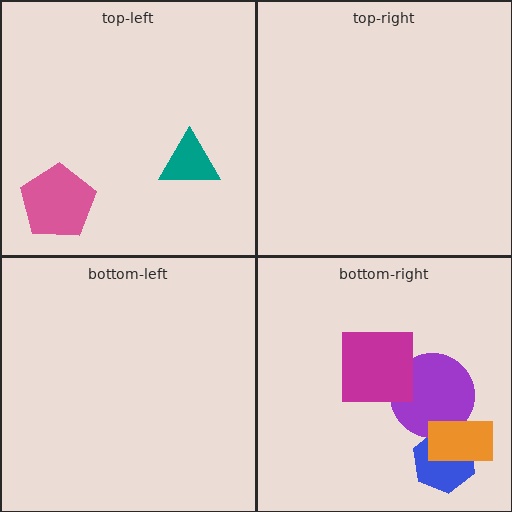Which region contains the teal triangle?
The top-left region.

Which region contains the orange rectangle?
The bottom-right region.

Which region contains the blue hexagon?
The bottom-right region.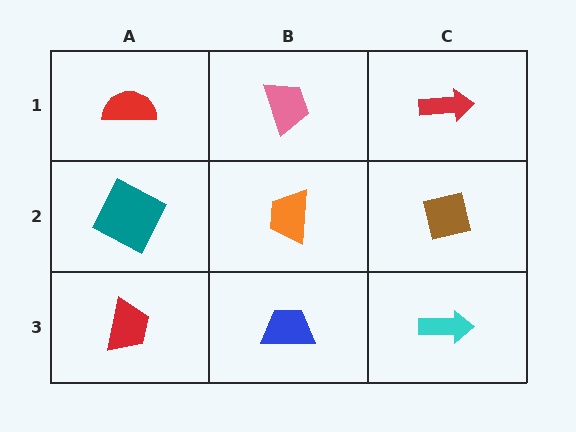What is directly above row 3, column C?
A brown square.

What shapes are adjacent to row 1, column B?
An orange trapezoid (row 2, column B), a red semicircle (row 1, column A), a red arrow (row 1, column C).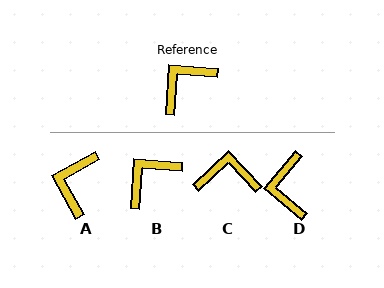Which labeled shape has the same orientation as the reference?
B.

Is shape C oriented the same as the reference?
No, it is off by about 43 degrees.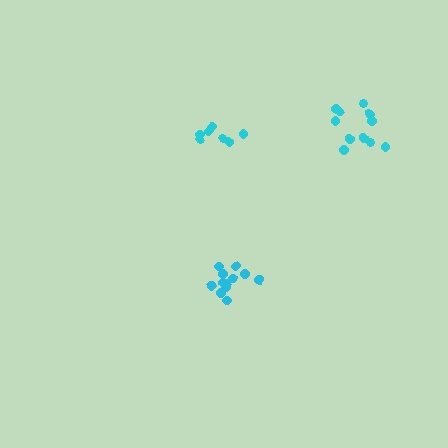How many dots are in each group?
Group 1: 7 dots, Group 2: 13 dots, Group 3: 12 dots (32 total).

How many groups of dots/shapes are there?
There are 3 groups.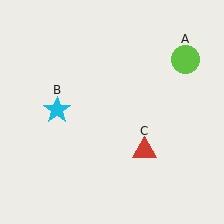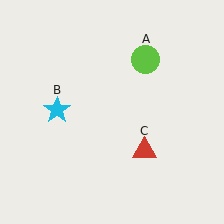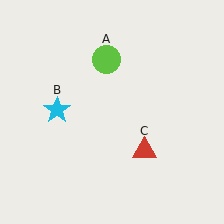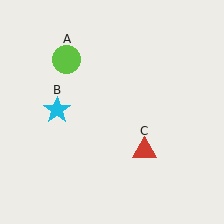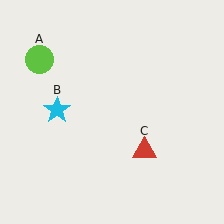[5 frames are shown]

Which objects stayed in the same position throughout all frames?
Cyan star (object B) and red triangle (object C) remained stationary.